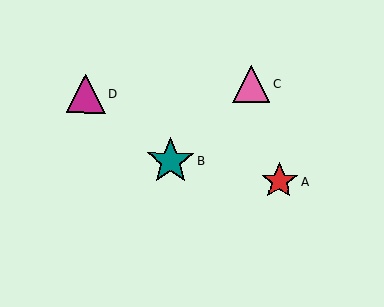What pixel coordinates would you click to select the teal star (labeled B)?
Click at (170, 161) to select the teal star B.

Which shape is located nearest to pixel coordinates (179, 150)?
The teal star (labeled B) at (170, 161) is nearest to that location.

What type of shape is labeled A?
Shape A is a red star.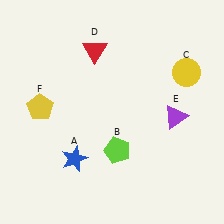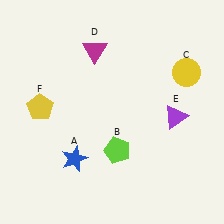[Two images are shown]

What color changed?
The triangle (D) changed from red in Image 1 to magenta in Image 2.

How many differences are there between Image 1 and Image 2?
There is 1 difference between the two images.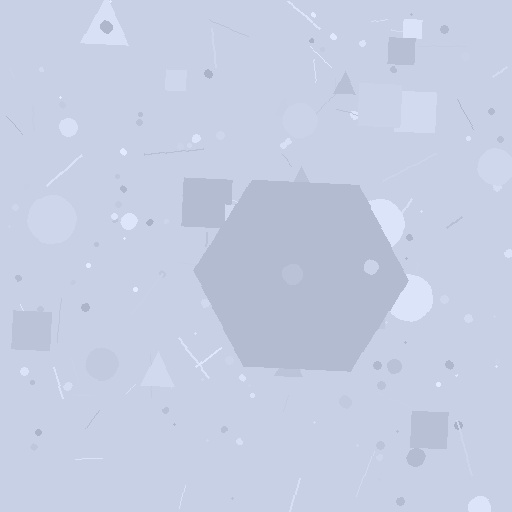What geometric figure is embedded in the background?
A hexagon is embedded in the background.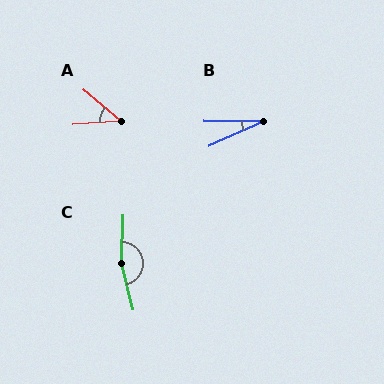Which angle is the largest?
C, at approximately 166 degrees.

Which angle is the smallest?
B, at approximately 24 degrees.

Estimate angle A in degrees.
Approximately 43 degrees.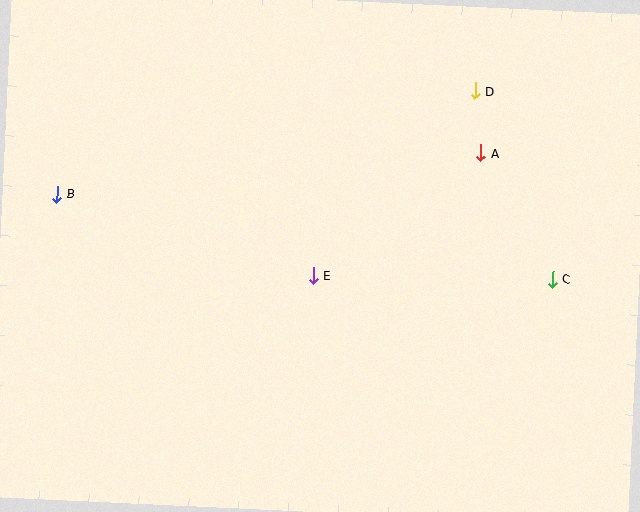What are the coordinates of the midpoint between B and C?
The midpoint between B and C is at (305, 237).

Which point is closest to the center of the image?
Point E at (314, 276) is closest to the center.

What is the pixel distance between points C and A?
The distance between C and A is 144 pixels.